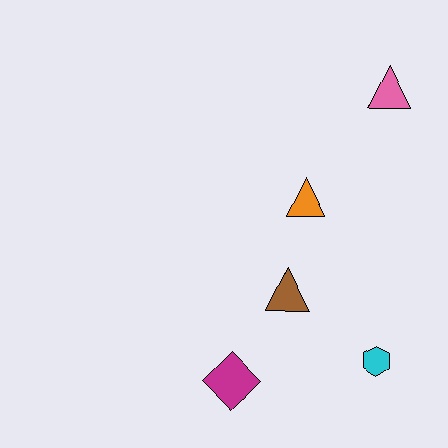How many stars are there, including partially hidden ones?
There are no stars.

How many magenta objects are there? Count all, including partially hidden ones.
There is 1 magenta object.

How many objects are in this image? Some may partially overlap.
There are 5 objects.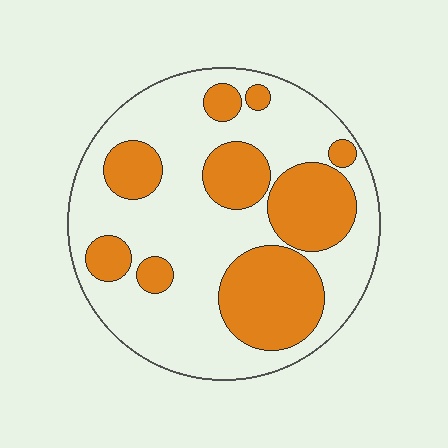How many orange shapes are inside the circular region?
9.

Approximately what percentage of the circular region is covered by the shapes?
Approximately 35%.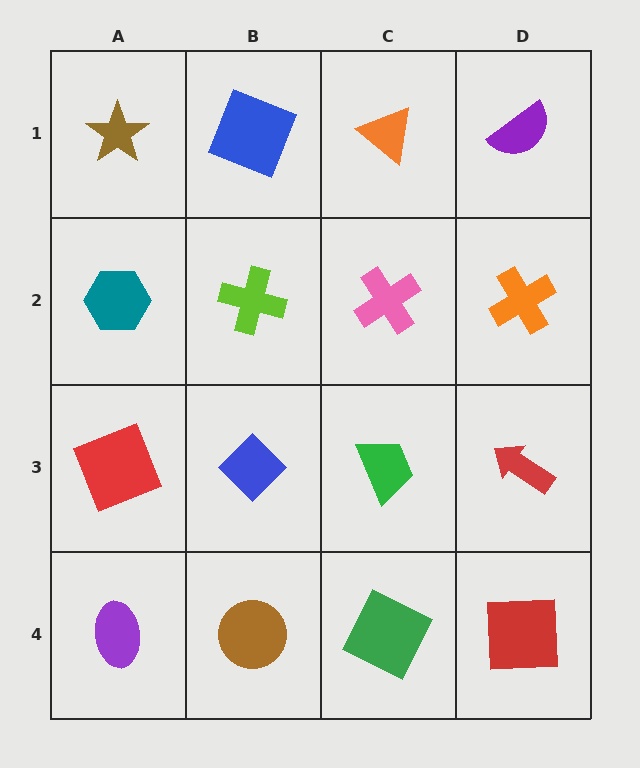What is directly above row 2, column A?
A brown star.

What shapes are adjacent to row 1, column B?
A lime cross (row 2, column B), a brown star (row 1, column A), an orange triangle (row 1, column C).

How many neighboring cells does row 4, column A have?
2.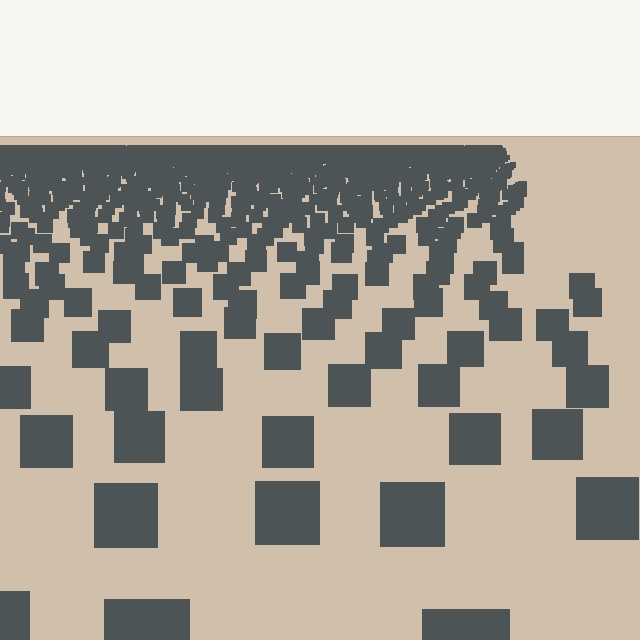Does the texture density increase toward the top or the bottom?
Density increases toward the top.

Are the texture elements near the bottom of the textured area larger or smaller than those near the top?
Larger. Near the bottom, elements are closer to the viewer and appear at a bigger on-screen size.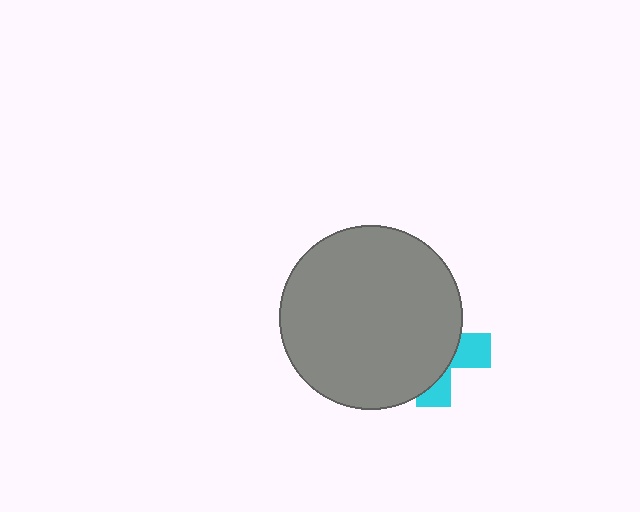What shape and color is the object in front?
The object in front is a gray circle.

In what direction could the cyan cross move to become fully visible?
The cyan cross could move right. That would shift it out from behind the gray circle entirely.